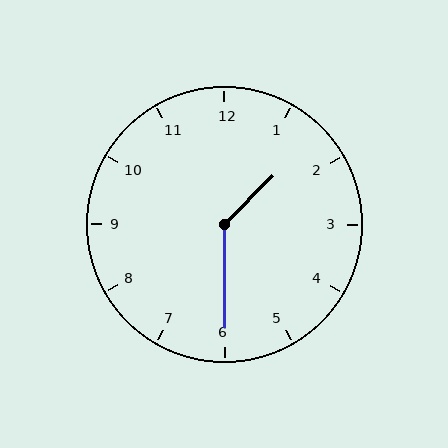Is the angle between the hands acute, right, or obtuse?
It is obtuse.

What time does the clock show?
1:30.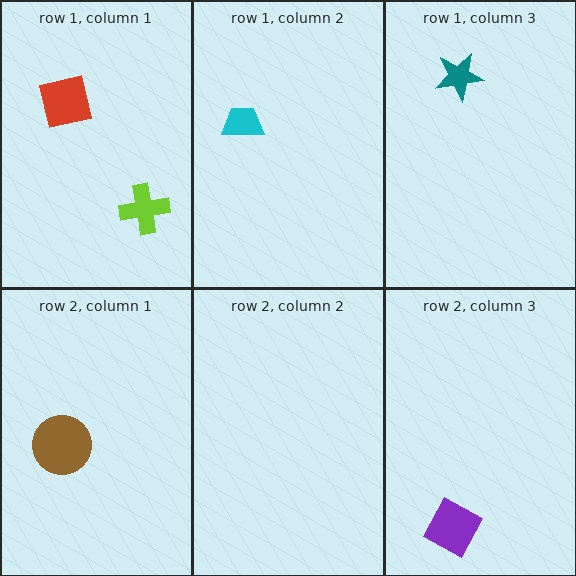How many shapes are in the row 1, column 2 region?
1.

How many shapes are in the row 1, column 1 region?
2.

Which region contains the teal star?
The row 1, column 3 region.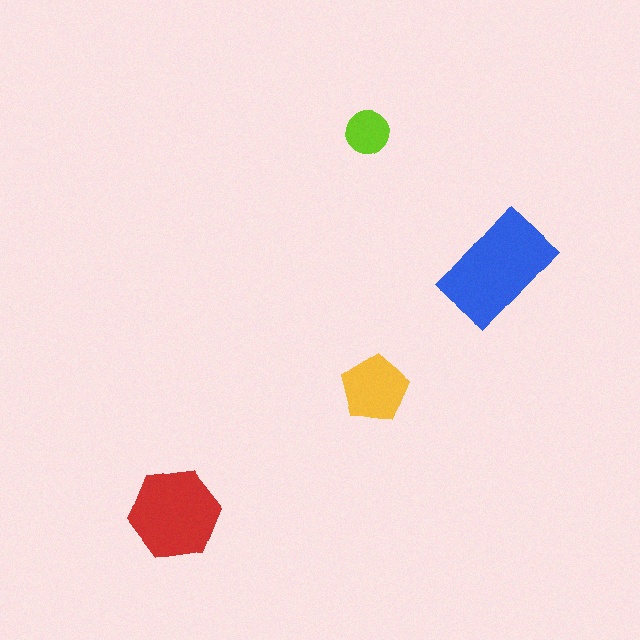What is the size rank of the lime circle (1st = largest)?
4th.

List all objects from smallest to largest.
The lime circle, the yellow pentagon, the red hexagon, the blue rectangle.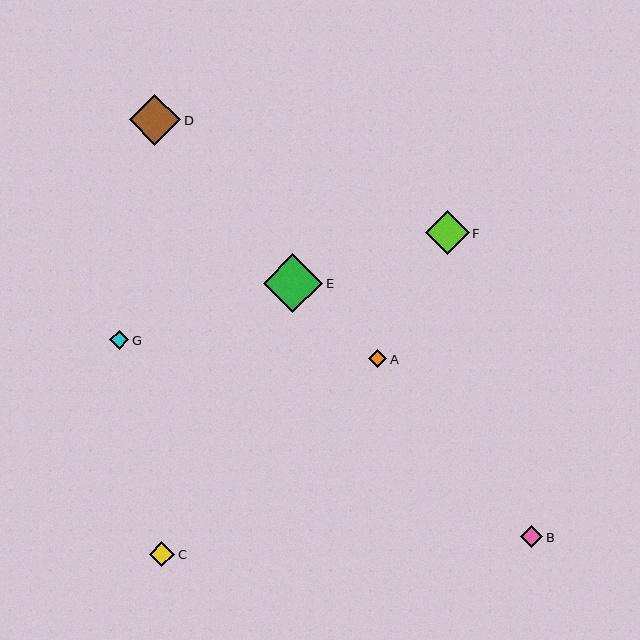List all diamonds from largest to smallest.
From largest to smallest: E, D, F, C, B, G, A.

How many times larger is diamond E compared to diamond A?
Diamond E is approximately 3.3 times the size of diamond A.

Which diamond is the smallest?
Diamond A is the smallest with a size of approximately 18 pixels.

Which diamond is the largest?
Diamond E is the largest with a size of approximately 60 pixels.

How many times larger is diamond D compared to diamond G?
Diamond D is approximately 2.7 times the size of diamond G.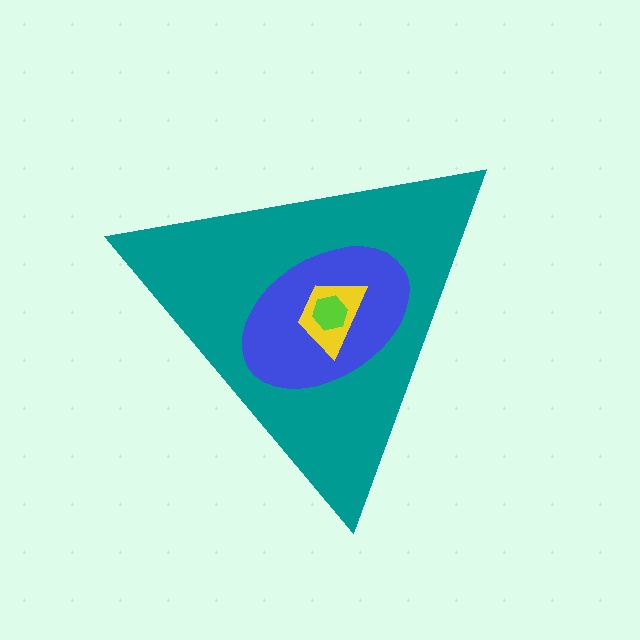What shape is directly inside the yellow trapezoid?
The lime hexagon.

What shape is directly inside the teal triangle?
The blue ellipse.